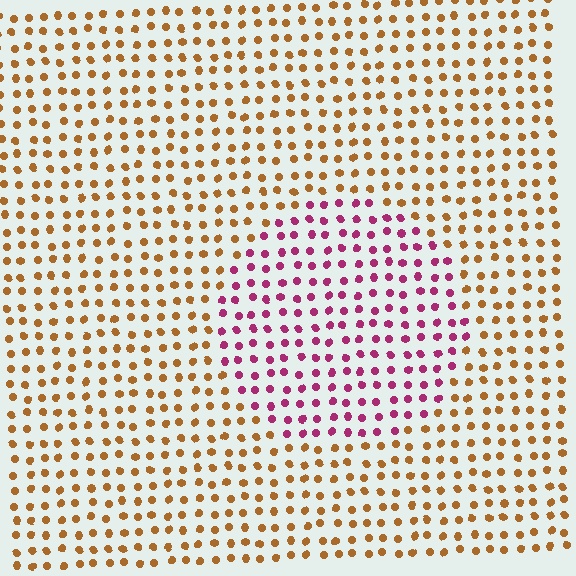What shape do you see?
I see a circle.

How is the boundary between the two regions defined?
The boundary is defined purely by a slight shift in hue (about 65 degrees). Spacing, size, and orientation are identical on both sides.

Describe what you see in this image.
The image is filled with small brown elements in a uniform arrangement. A circle-shaped region is visible where the elements are tinted to a slightly different hue, forming a subtle color boundary.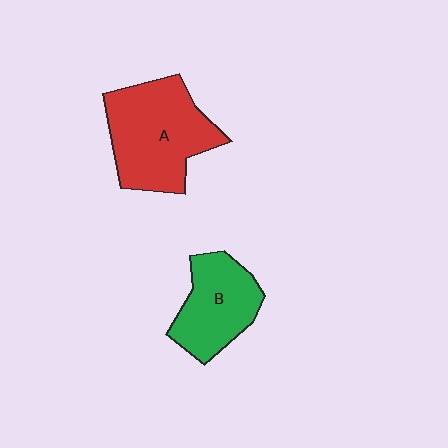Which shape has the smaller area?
Shape B (green).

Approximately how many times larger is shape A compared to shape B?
Approximately 1.4 times.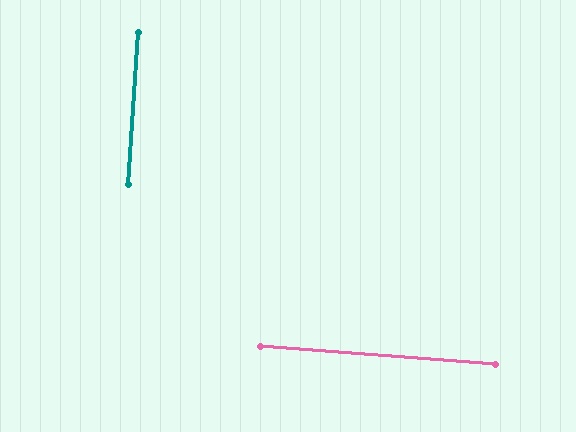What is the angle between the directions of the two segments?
Approximately 89 degrees.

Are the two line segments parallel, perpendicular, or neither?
Perpendicular — they meet at approximately 89°.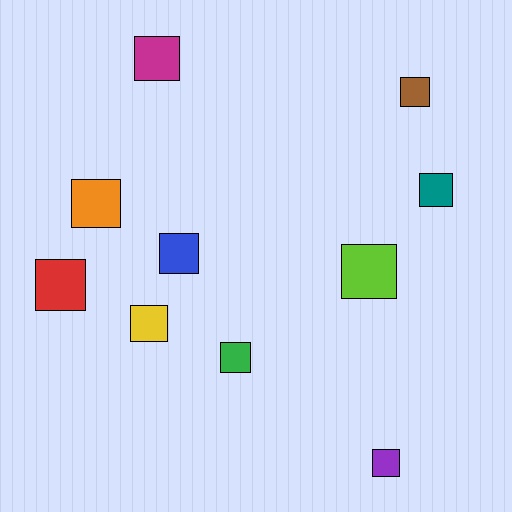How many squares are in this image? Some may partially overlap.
There are 10 squares.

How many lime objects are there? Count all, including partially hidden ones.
There is 1 lime object.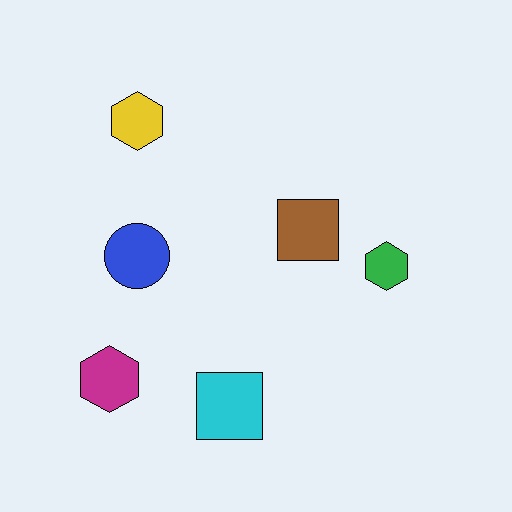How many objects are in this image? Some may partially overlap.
There are 6 objects.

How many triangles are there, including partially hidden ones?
There are no triangles.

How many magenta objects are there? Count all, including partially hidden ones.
There is 1 magenta object.